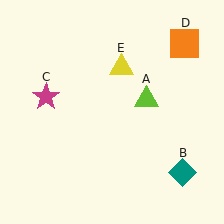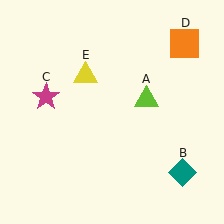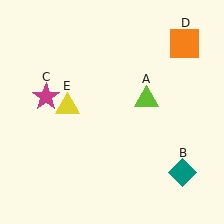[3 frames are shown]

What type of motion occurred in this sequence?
The yellow triangle (object E) rotated counterclockwise around the center of the scene.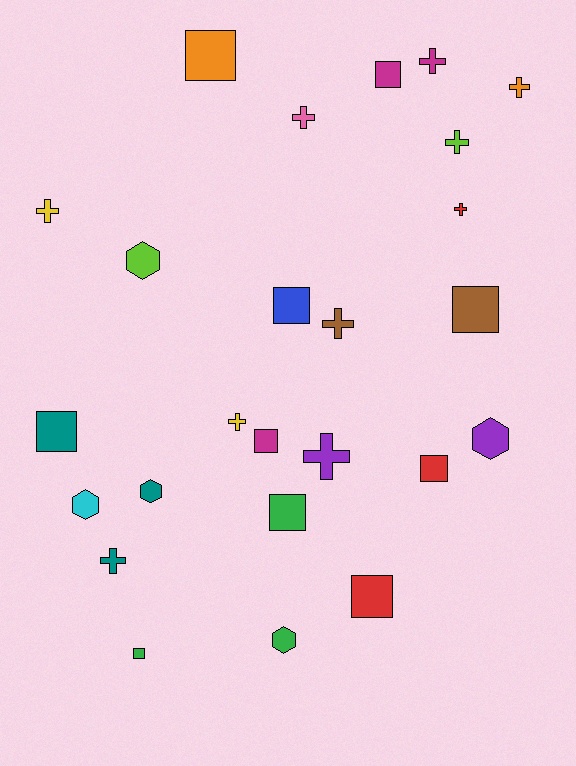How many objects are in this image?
There are 25 objects.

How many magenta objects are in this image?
There are 3 magenta objects.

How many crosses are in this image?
There are 10 crosses.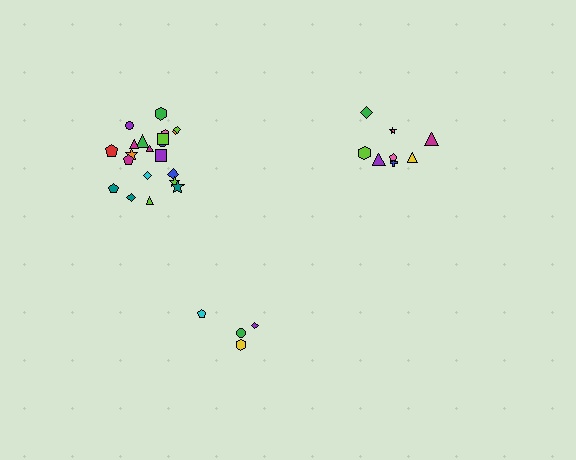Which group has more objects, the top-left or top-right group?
The top-left group.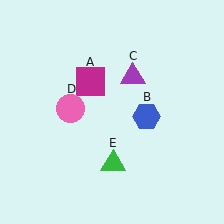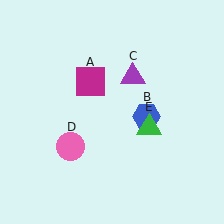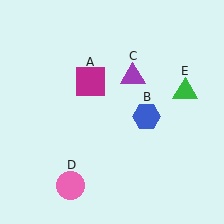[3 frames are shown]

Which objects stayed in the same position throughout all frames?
Magenta square (object A) and blue hexagon (object B) and purple triangle (object C) remained stationary.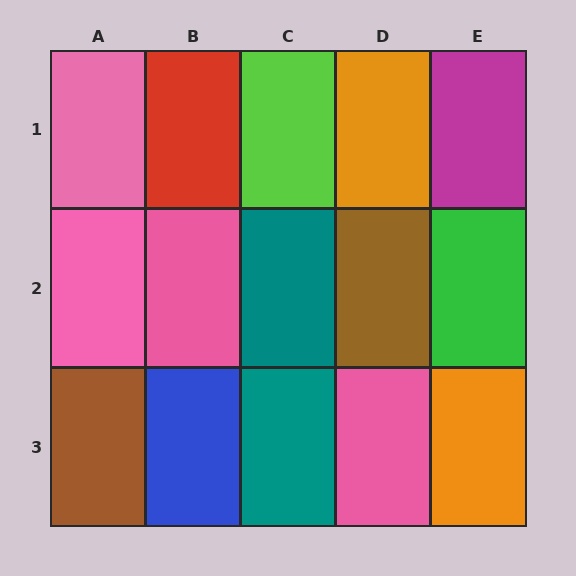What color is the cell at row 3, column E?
Orange.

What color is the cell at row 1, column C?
Lime.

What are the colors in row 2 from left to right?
Pink, pink, teal, brown, green.